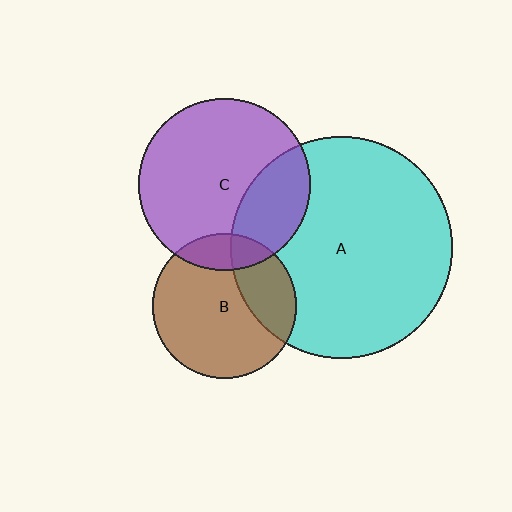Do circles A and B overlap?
Yes.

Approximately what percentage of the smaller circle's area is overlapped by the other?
Approximately 25%.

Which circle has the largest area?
Circle A (cyan).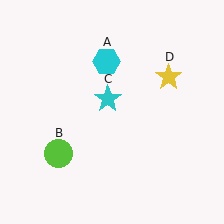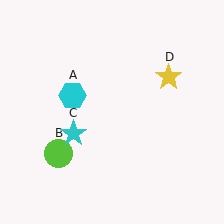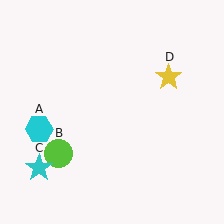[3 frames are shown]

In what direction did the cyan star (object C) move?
The cyan star (object C) moved down and to the left.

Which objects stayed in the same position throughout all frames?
Lime circle (object B) and yellow star (object D) remained stationary.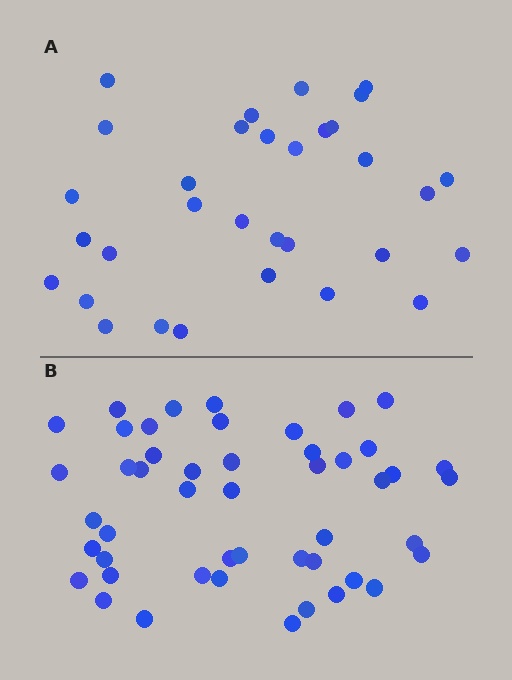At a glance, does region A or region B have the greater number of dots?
Region B (the bottom region) has more dots.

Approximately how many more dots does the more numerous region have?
Region B has approximately 15 more dots than region A.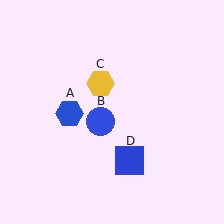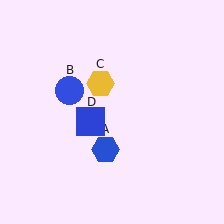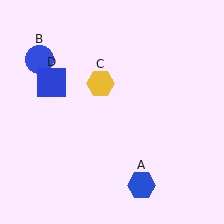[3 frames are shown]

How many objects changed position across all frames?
3 objects changed position: blue hexagon (object A), blue circle (object B), blue square (object D).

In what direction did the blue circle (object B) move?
The blue circle (object B) moved up and to the left.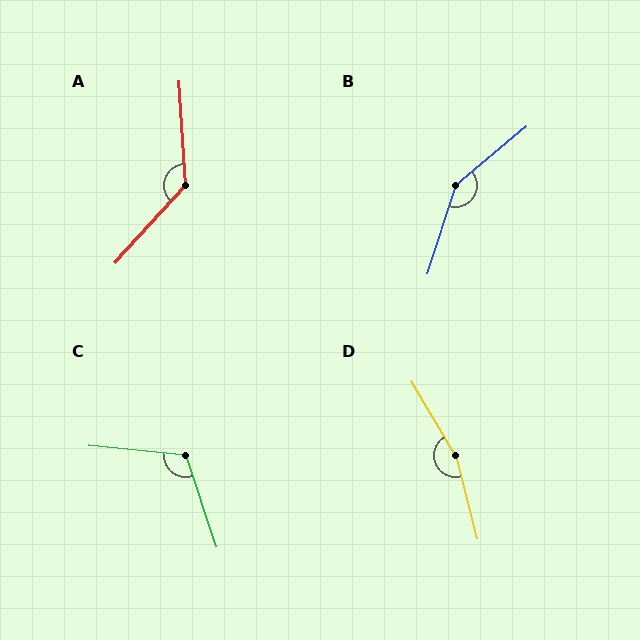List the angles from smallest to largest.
C (114°), A (134°), B (147°), D (164°).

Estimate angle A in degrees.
Approximately 134 degrees.